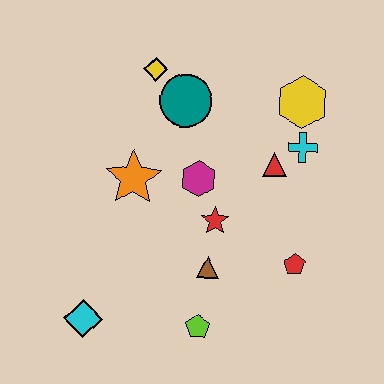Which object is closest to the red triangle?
The cyan cross is closest to the red triangle.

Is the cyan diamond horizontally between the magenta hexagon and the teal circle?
No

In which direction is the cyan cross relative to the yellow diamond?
The cyan cross is to the right of the yellow diamond.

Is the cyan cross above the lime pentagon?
Yes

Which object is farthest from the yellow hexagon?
The cyan diamond is farthest from the yellow hexagon.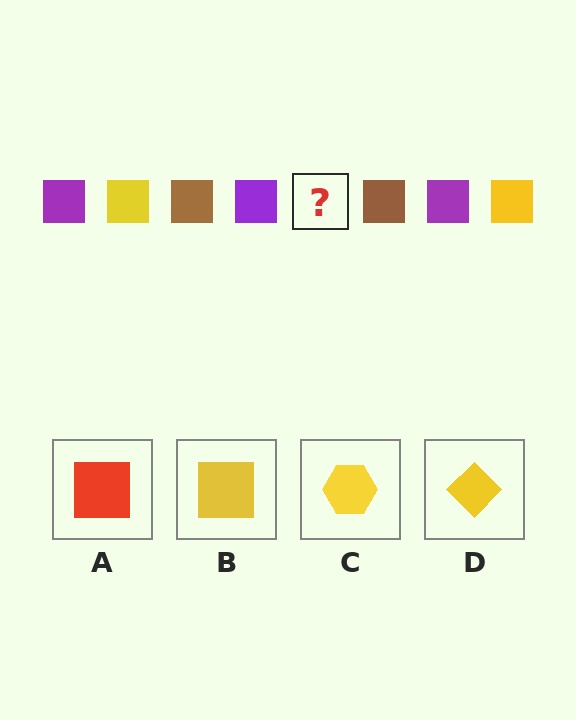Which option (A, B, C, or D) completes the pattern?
B.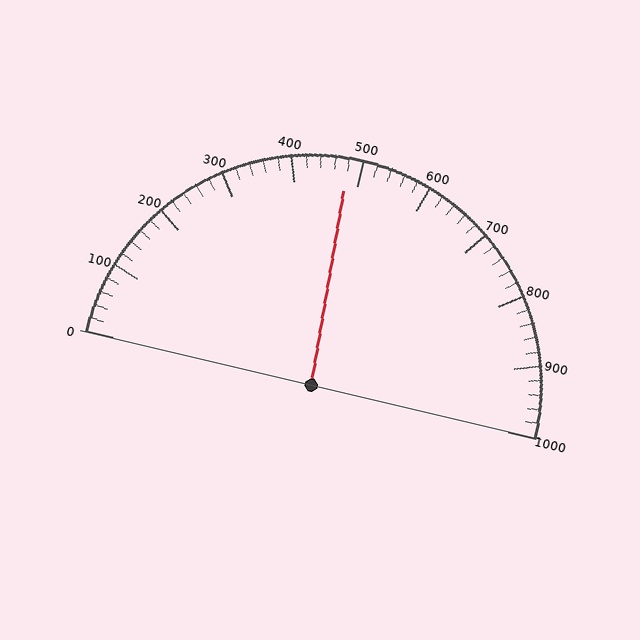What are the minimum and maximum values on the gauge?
The gauge ranges from 0 to 1000.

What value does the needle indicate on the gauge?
The needle indicates approximately 480.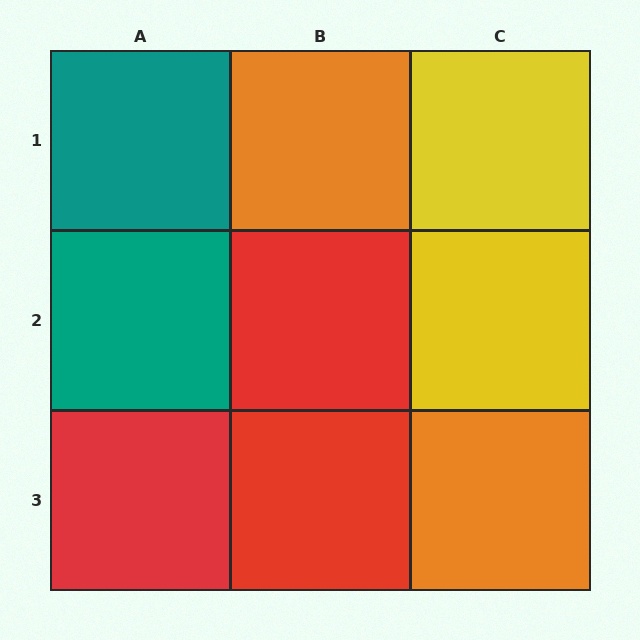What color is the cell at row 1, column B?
Orange.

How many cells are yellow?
2 cells are yellow.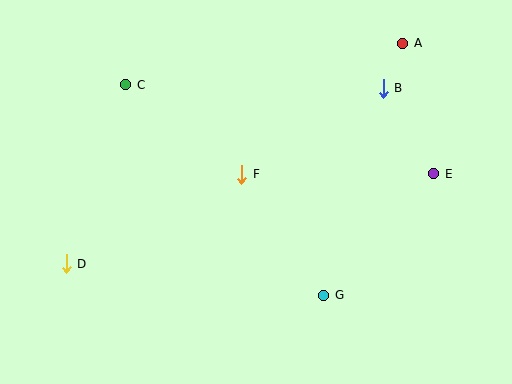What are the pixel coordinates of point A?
Point A is at (403, 43).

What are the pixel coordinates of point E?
Point E is at (434, 174).